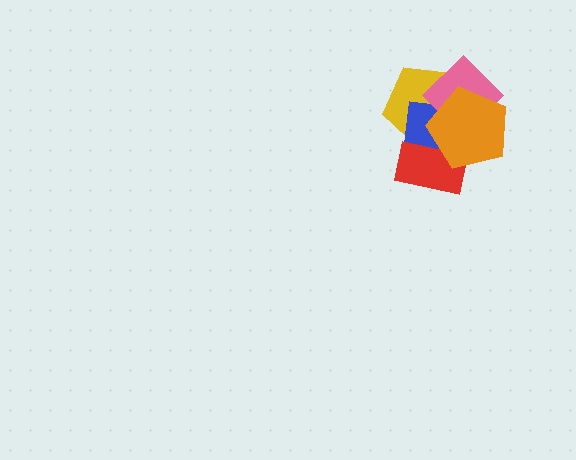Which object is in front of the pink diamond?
The orange pentagon is in front of the pink diamond.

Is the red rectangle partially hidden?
Yes, it is partially covered by another shape.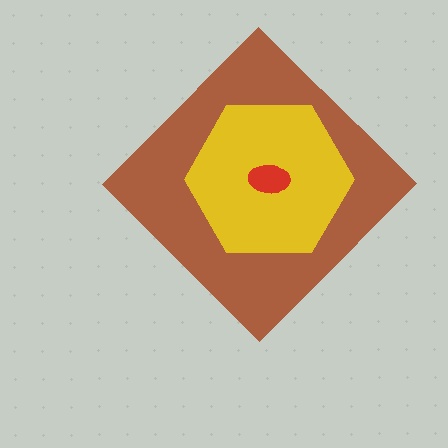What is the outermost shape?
The brown diamond.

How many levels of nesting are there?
3.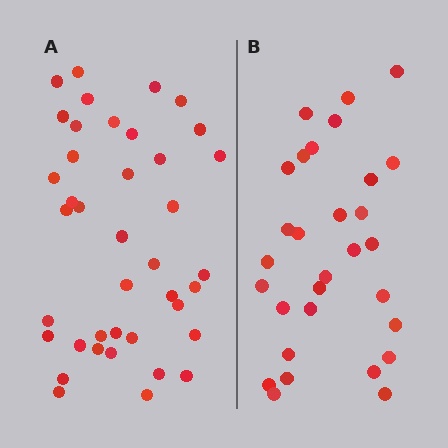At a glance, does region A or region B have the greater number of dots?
Region A (the left region) has more dots.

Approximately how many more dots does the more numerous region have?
Region A has roughly 10 or so more dots than region B.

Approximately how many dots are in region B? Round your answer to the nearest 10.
About 30 dots.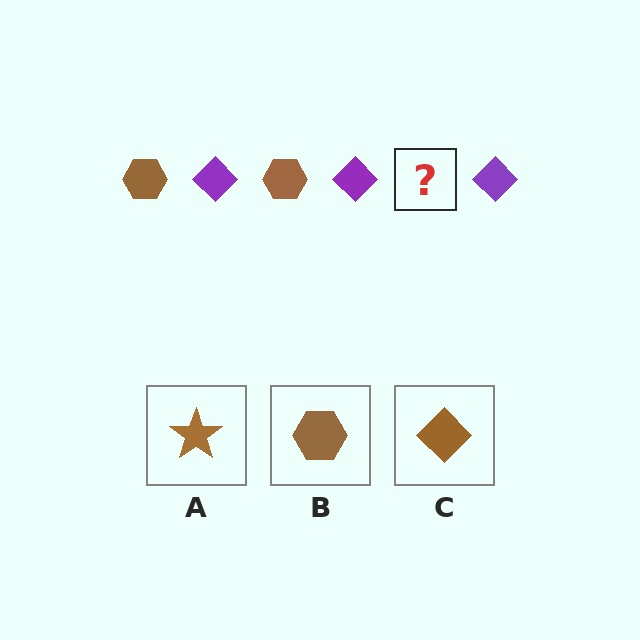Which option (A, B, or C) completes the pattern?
B.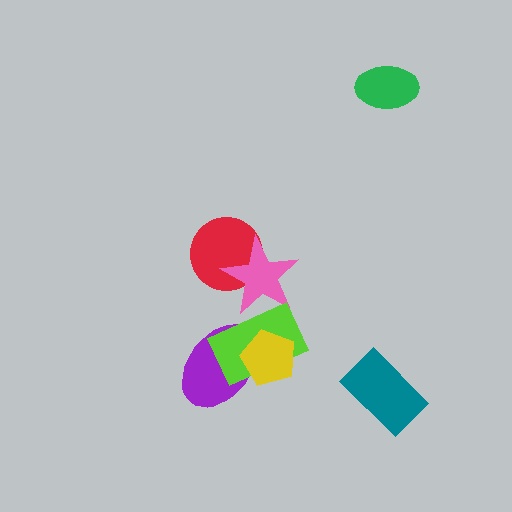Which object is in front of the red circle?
The pink star is in front of the red circle.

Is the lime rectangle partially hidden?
Yes, it is partially covered by another shape.